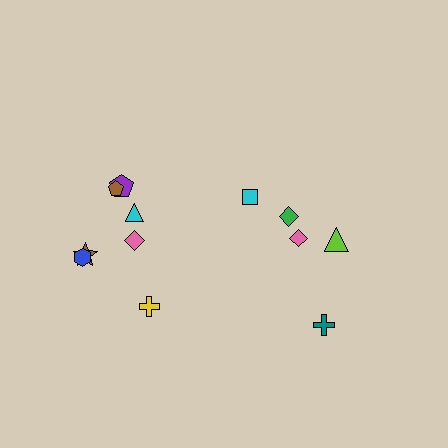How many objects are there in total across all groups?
There are 12 objects.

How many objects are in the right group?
There are 5 objects.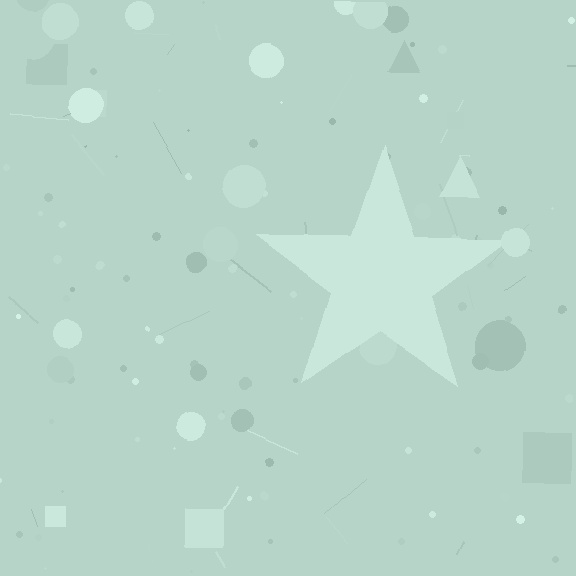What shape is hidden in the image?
A star is hidden in the image.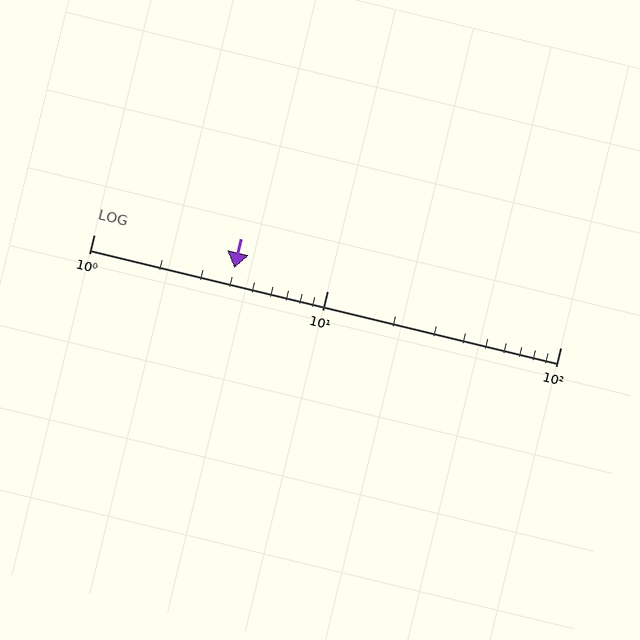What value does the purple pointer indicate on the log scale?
The pointer indicates approximately 4.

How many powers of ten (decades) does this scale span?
The scale spans 2 decades, from 1 to 100.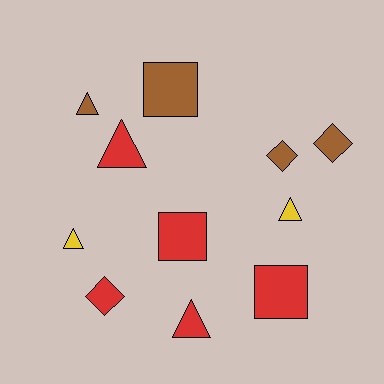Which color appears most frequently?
Red, with 5 objects.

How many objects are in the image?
There are 11 objects.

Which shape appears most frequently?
Triangle, with 5 objects.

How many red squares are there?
There are 2 red squares.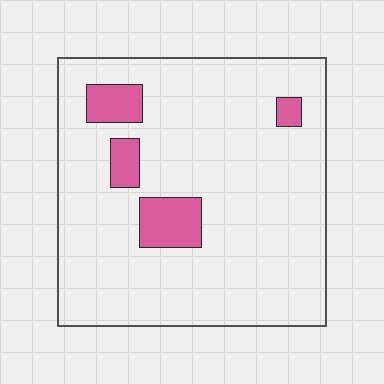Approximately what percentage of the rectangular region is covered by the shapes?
Approximately 10%.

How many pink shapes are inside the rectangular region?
4.